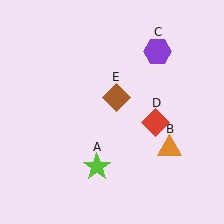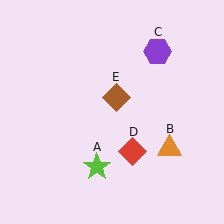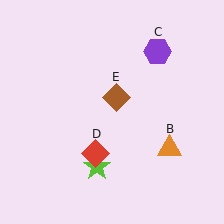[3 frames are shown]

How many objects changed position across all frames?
1 object changed position: red diamond (object D).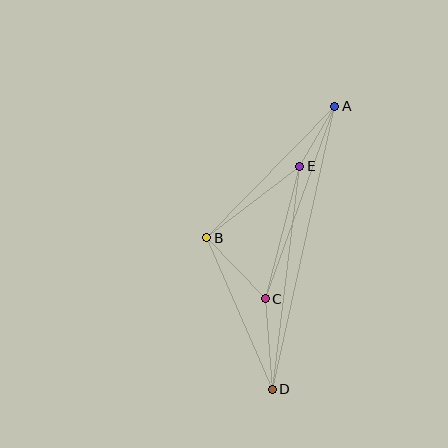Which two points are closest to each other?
Points A and E are closest to each other.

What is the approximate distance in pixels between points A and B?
The distance between A and B is approximately 184 pixels.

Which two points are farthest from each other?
Points A and D are farthest from each other.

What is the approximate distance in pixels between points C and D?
The distance between C and D is approximately 91 pixels.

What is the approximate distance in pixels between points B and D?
The distance between B and D is approximately 165 pixels.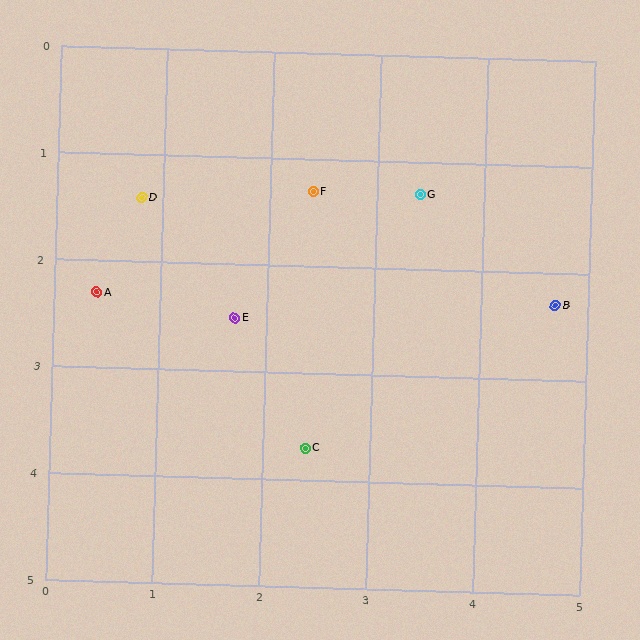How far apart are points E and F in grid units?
Points E and F are about 1.4 grid units apart.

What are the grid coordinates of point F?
Point F is at approximately (2.4, 1.3).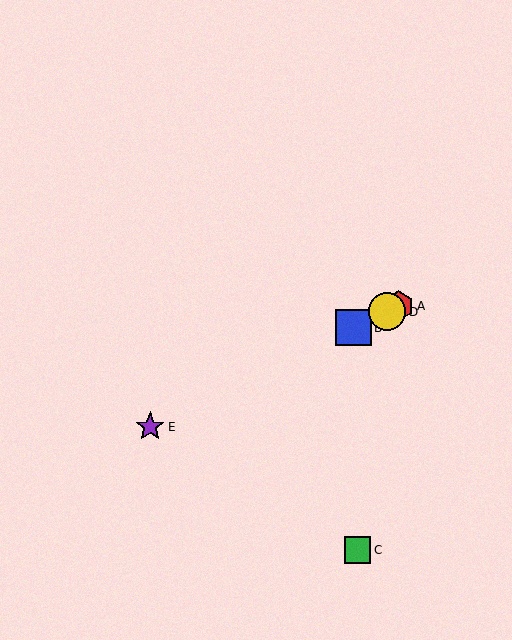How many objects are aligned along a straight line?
4 objects (A, B, D, E) are aligned along a straight line.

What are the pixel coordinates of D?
Object D is at (387, 312).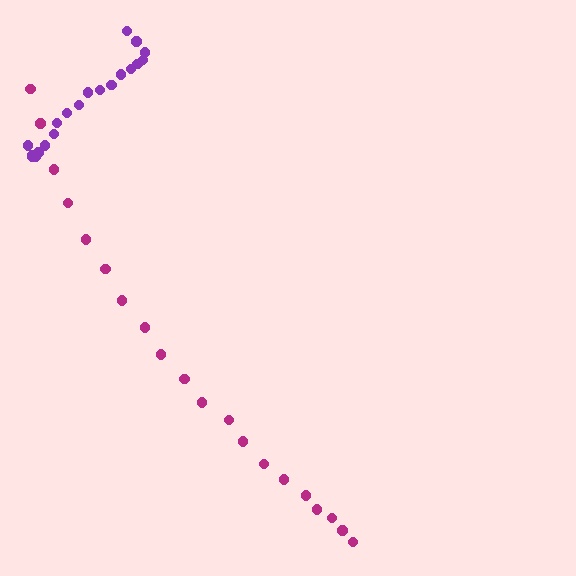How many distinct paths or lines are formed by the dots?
There are 2 distinct paths.